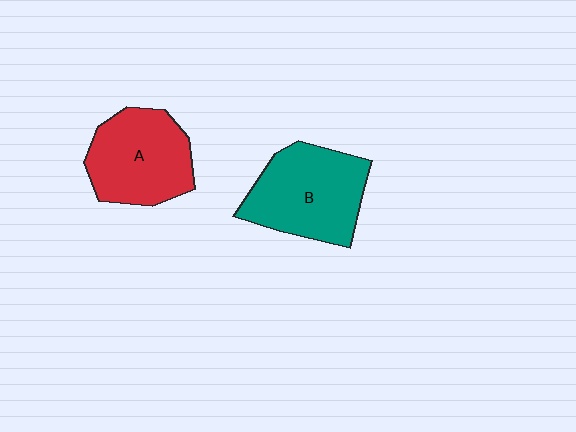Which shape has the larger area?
Shape B (teal).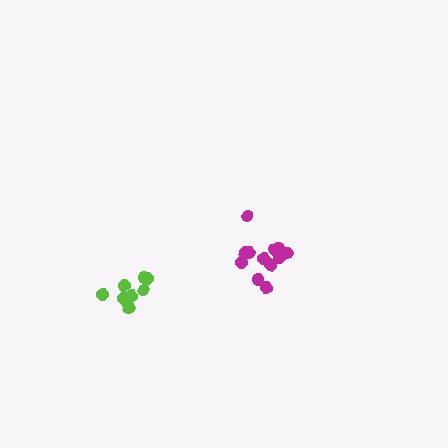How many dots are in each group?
Group 1: 12 dots, Group 2: 9 dots (21 total).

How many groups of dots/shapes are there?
There are 2 groups.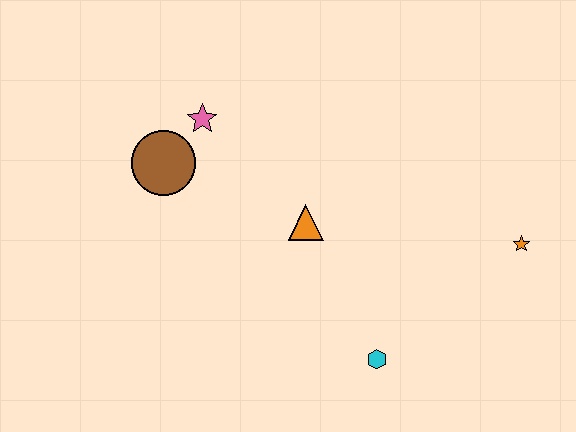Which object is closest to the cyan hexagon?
The orange triangle is closest to the cyan hexagon.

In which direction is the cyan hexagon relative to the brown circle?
The cyan hexagon is to the right of the brown circle.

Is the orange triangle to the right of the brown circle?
Yes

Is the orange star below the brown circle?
Yes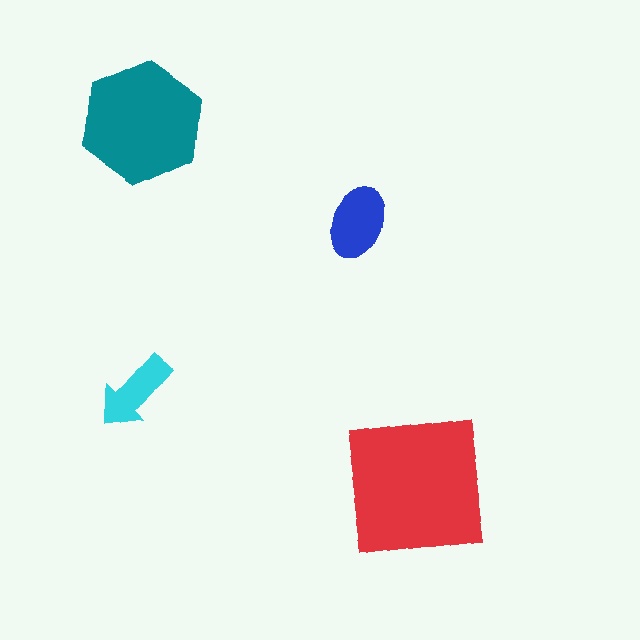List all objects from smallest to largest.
The cyan arrow, the blue ellipse, the teal hexagon, the red square.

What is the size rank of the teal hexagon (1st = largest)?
2nd.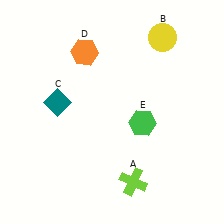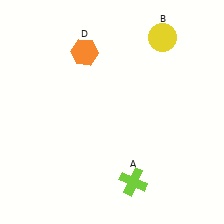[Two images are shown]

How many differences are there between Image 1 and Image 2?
There are 2 differences between the two images.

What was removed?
The green hexagon (E), the teal diamond (C) were removed in Image 2.